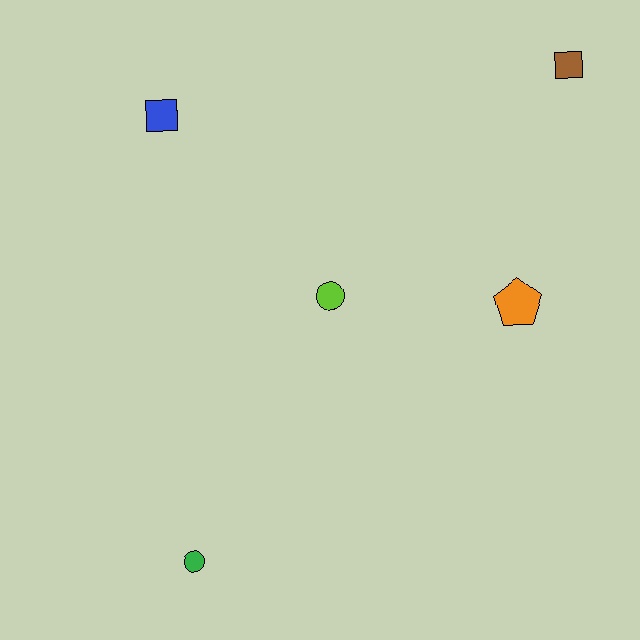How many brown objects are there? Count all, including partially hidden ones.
There is 1 brown object.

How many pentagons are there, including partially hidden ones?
There is 1 pentagon.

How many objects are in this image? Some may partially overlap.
There are 5 objects.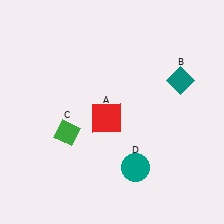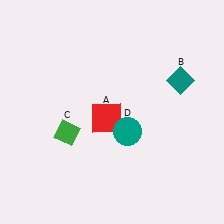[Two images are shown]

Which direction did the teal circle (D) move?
The teal circle (D) moved up.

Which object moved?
The teal circle (D) moved up.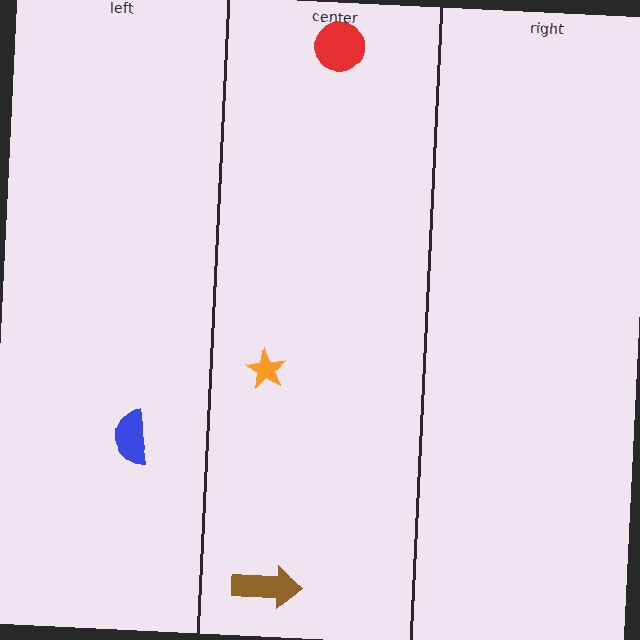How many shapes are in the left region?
1.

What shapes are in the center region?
The orange star, the red circle, the brown arrow.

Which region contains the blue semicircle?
The left region.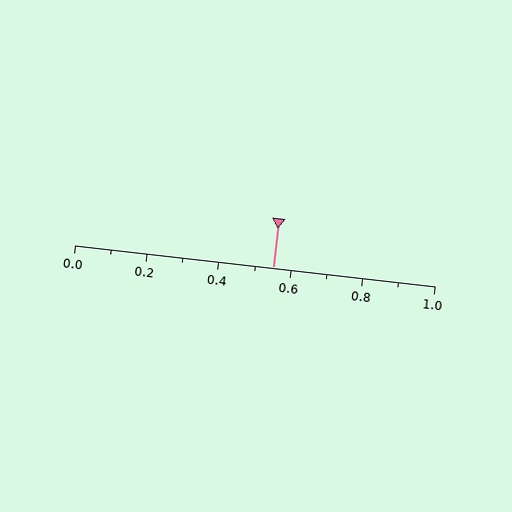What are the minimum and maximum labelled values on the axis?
The axis runs from 0.0 to 1.0.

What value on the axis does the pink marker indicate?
The marker indicates approximately 0.55.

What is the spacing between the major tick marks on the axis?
The major ticks are spaced 0.2 apart.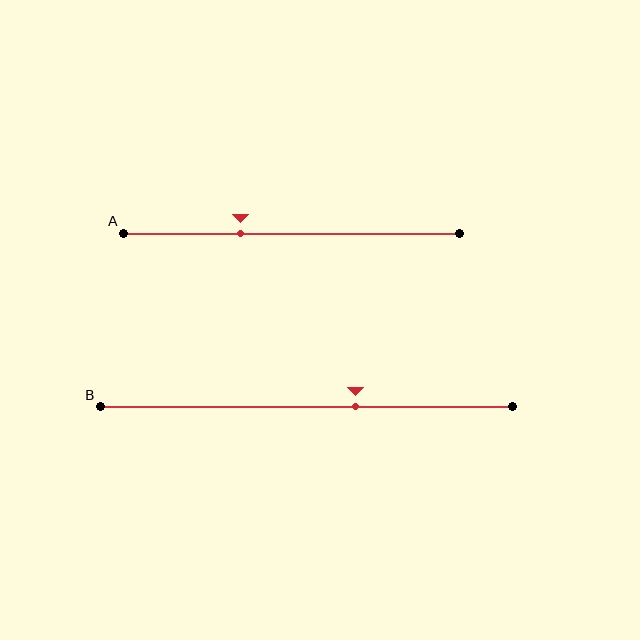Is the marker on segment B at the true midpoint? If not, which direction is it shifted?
No, the marker on segment B is shifted to the right by about 12% of the segment length.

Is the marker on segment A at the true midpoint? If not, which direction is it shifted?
No, the marker on segment A is shifted to the left by about 15% of the segment length.